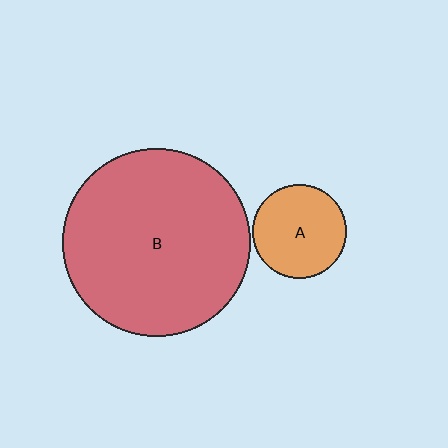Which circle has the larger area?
Circle B (red).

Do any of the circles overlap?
No, none of the circles overlap.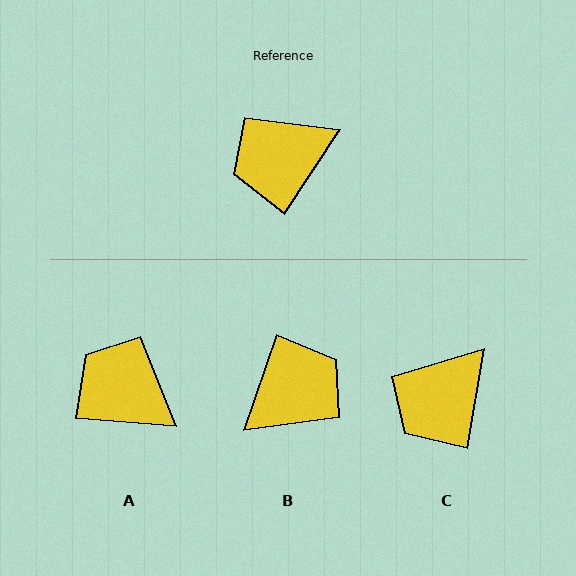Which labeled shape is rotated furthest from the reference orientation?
B, about 165 degrees away.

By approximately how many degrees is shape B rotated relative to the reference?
Approximately 165 degrees clockwise.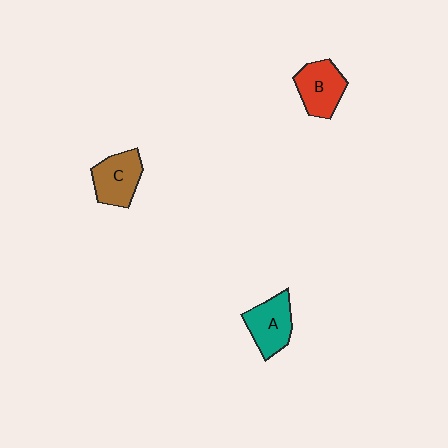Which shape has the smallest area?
Shape A (teal).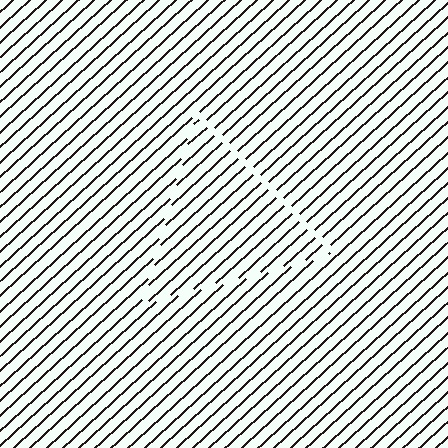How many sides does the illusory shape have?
3 sides — the line-ends trace a triangle.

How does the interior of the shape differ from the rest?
The interior of the shape contains the same grating, shifted by half a period — the contour is defined by the phase discontinuity where line-ends from the inner and outer gratings abut.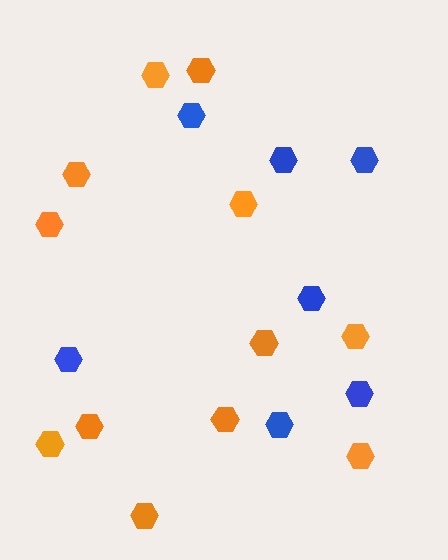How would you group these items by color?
There are 2 groups: one group of orange hexagons (12) and one group of blue hexagons (7).